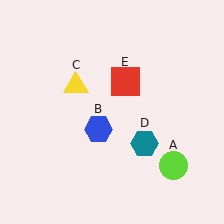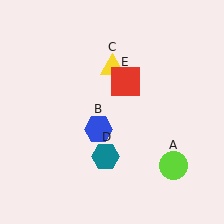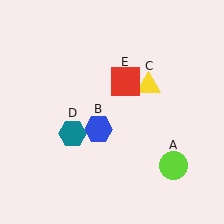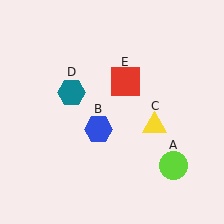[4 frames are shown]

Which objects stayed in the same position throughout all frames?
Lime circle (object A) and blue hexagon (object B) and red square (object E) remained stationary.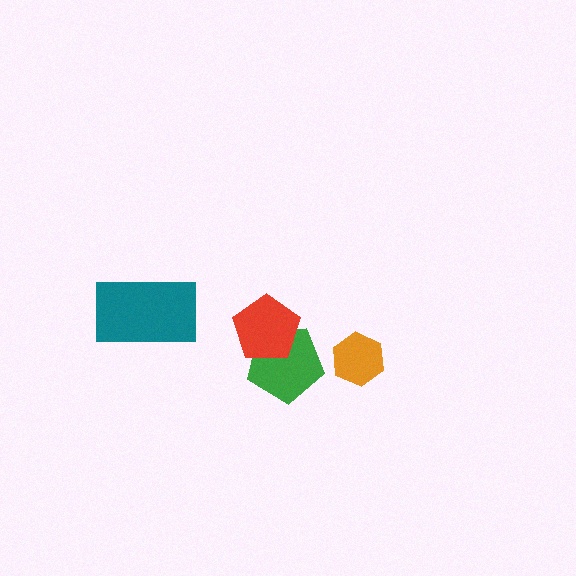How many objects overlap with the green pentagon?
1 object overlaps with the green pentagon.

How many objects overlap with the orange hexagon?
0 objects overlap with the orange hexagon.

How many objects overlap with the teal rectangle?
0 objects overlap with the teal rectangle.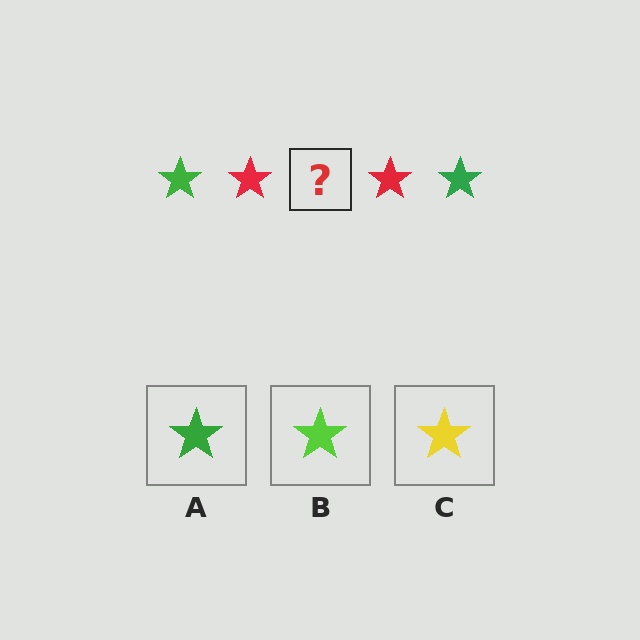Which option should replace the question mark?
Option A.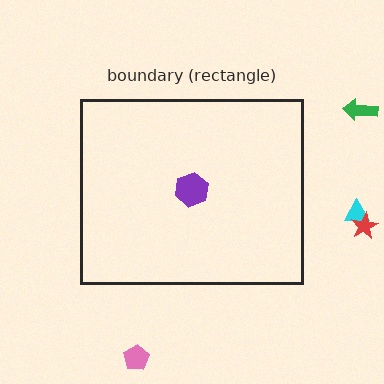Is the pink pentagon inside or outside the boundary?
Outside.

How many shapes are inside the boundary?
1 inside, 4 outside.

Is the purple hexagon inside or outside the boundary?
Inside.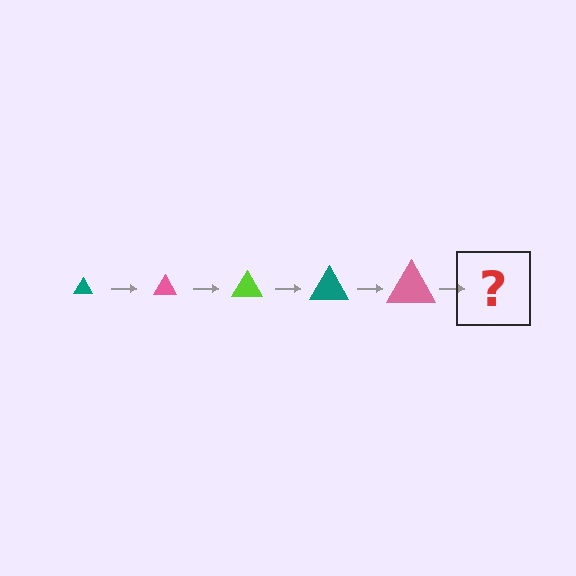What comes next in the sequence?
The next element should be a lime triangle, larger than the previous one.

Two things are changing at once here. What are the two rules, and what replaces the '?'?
The two rules are that the triangle grows larger each step and the color cycles through teal, pink, and lime. The '?' should be a lime triangle, larger than the previous one.